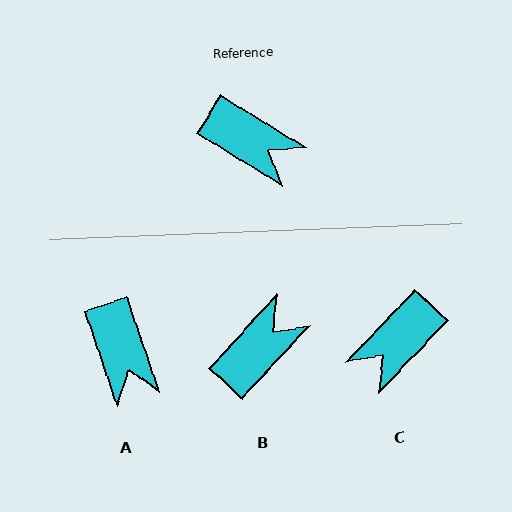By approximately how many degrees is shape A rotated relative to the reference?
Approximately 39 degrees clockwise.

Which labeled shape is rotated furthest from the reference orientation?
C, about 101 degrees away.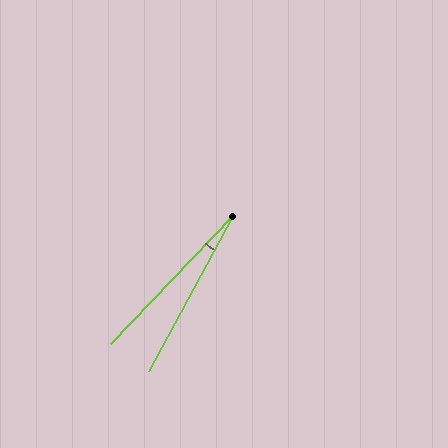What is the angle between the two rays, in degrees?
Approximately 15 degrees.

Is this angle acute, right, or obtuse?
It is acute.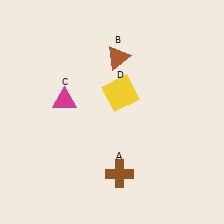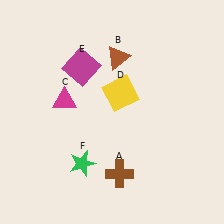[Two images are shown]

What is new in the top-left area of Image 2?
A magenta square (E) was added in the top-left area of Image 2.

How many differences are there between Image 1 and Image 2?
There are 2 differences between the two images.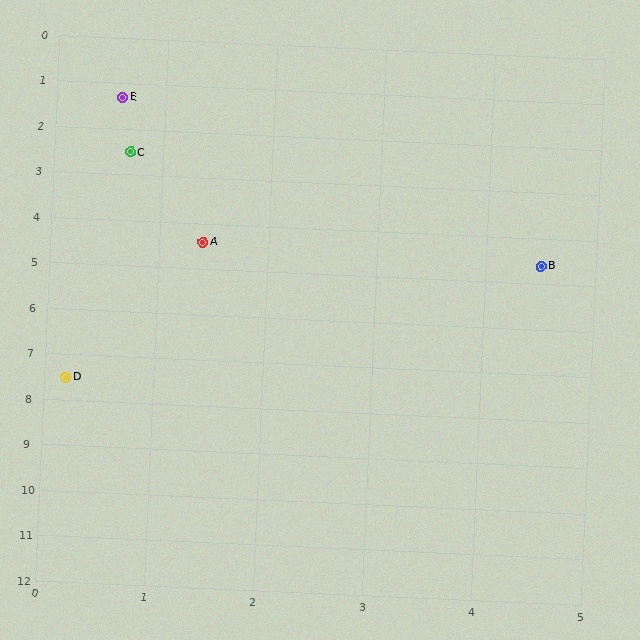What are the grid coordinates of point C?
Point C is at approximately (0.7, 2.5).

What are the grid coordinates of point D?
Point D is at approximately (0.2, 7.5).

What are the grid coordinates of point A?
Point A is at approximately (1.4, 4.4).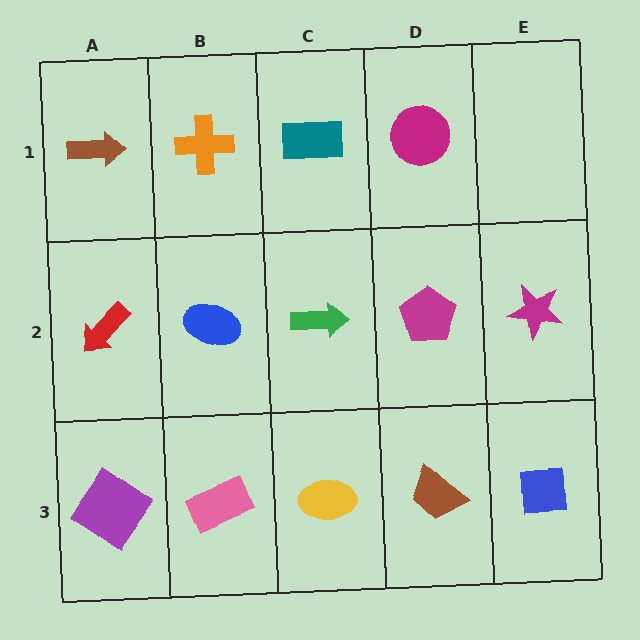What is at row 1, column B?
An orange cross.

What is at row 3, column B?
A pink rectangle.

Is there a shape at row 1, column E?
No, that cell is empty.